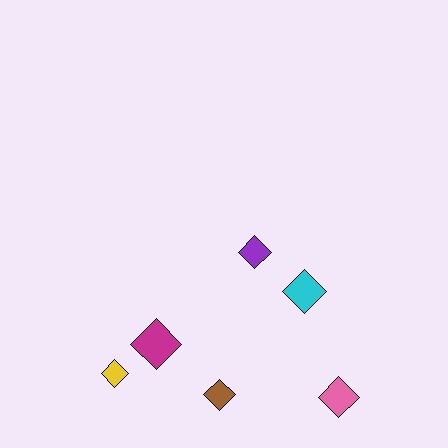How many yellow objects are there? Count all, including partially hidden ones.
There is 1 yellow object.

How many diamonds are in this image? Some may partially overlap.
There are 6 diamonds.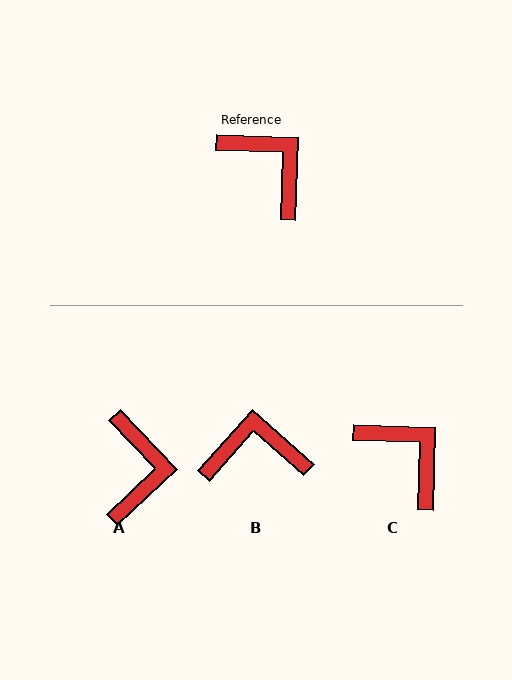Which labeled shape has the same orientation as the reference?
C.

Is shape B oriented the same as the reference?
No, it is off by about 50 degrees.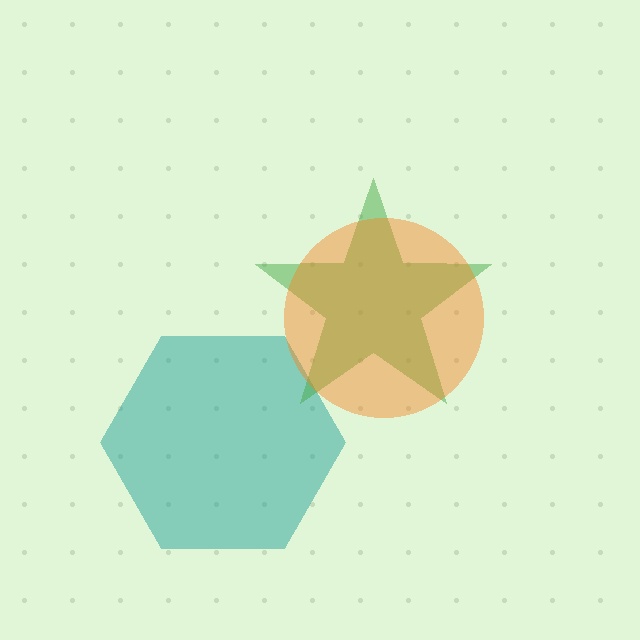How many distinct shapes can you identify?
There are 3 distinct shapes: a teal hexagon, a green star, an orange circle.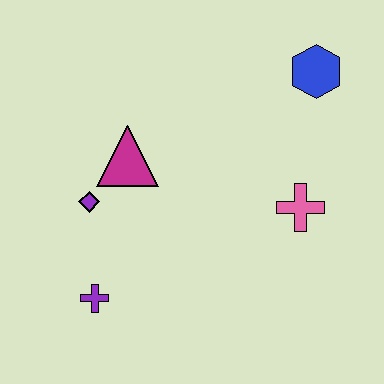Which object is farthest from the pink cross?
The purple cross is farthest from the pink cross.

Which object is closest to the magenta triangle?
The purple diamond is closest to the magenta triangle.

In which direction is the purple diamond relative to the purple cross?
The purple diamond is above the purple cross.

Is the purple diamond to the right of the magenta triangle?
No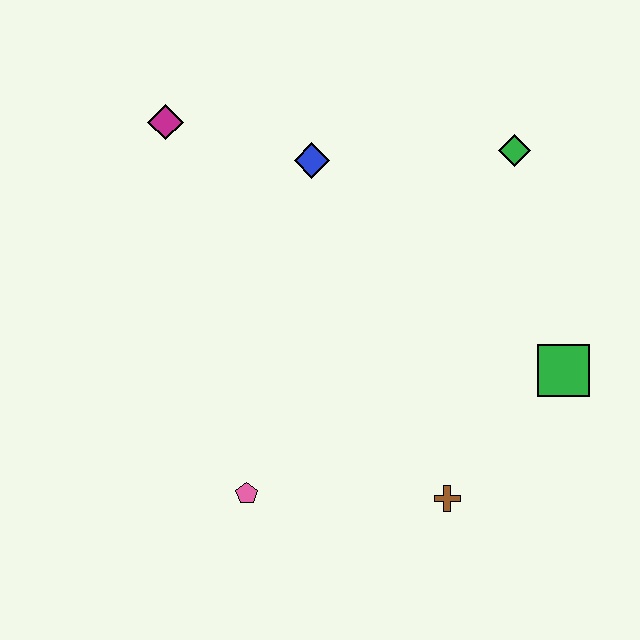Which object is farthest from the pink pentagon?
The green diamond is farthest from the pink pentagon.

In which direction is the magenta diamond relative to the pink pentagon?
The magenta diamond is above the pink pentagon.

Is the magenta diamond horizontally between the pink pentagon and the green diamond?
No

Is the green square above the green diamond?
No